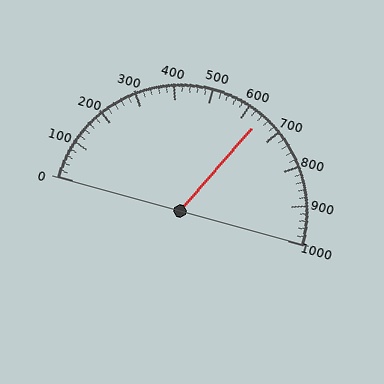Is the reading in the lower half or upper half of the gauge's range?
The reading is in the upper half of the range (0 to 1000).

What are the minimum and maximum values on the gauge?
The gauge ranges from 0 to 1000.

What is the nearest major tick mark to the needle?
The nearest major tick mark is 600.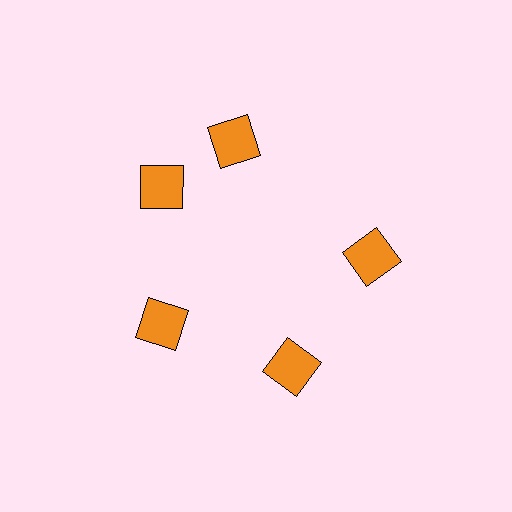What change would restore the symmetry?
The symmetry would be restored by rotating it back into even spacing with its neighbors so that all 5 squares sit at equal angles and equal distance from the center.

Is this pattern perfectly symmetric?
No. The 5 orange squares are arranged in a ring, but one element near the 1 o'clock position is rotated out of alignment along the ring, breaking the 5-fold rotational symmetry.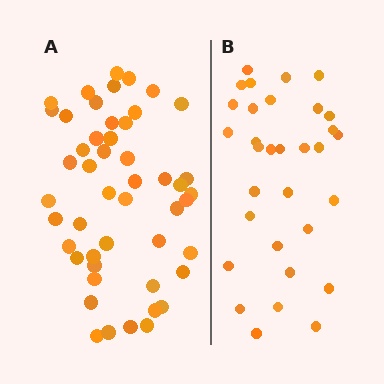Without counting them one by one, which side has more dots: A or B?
Region A (the left region) has more dots.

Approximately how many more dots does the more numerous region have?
Region A has approximately 15 more dots than region B.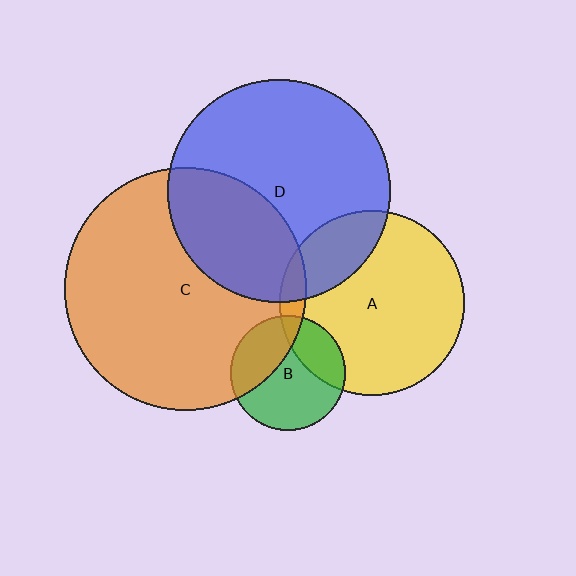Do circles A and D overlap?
Yes.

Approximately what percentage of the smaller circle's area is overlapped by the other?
Approximately 20%.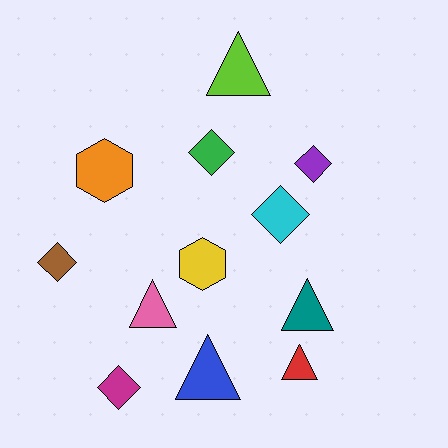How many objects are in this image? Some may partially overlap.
There are 12 objects.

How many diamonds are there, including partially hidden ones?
There are 5 diamonds.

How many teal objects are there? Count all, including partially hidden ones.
There is 1 teal object.